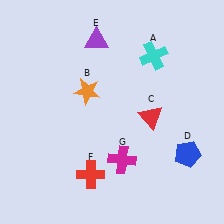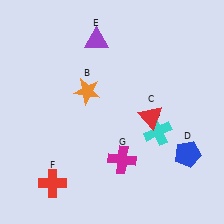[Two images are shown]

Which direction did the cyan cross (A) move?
The cyan cross (A) moved down.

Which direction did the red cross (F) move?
The red cross (F) moved left.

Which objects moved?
The objects that moved are: the cyan cross (A), the red cross (F).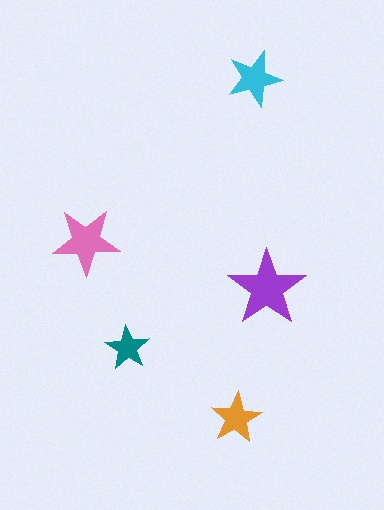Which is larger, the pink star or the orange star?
The pink one.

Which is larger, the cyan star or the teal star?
The cyan one.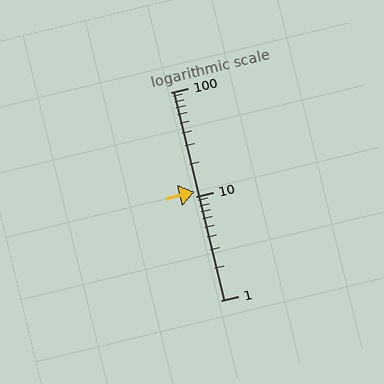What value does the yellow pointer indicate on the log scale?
The pointer indicates approximately 11.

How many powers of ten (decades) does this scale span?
The scale spans 2 decades, from 1 to 100.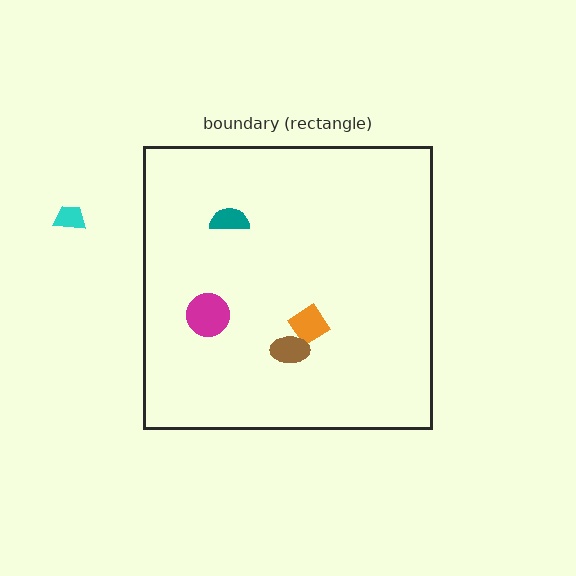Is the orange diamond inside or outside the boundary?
Inside.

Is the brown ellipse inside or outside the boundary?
Inside.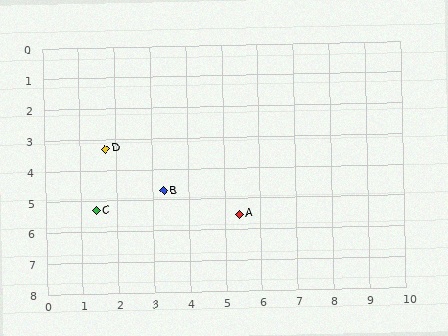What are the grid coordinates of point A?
Point A is at approximately (5.4, 5.5).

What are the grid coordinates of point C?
Point C is at approximately (1.4, 5.3).